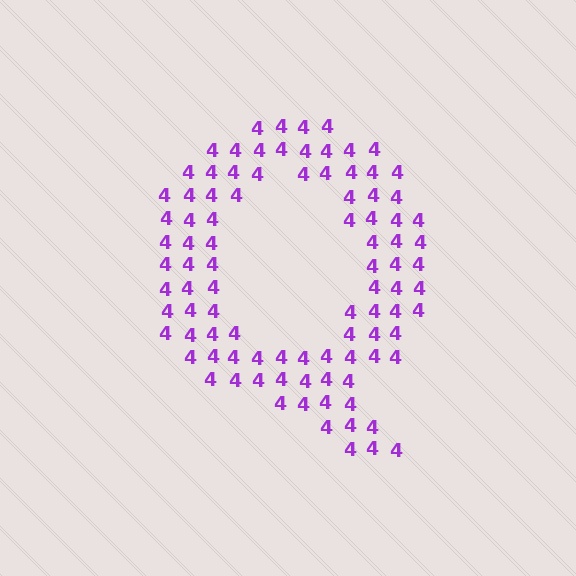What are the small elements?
The small elements are digit 4's.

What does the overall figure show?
The overall figure shows the letter Q.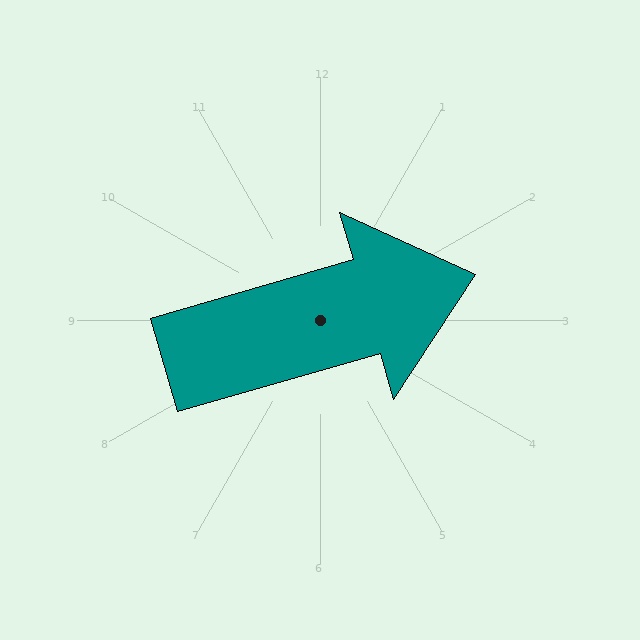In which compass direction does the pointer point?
East.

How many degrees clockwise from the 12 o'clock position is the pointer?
Approximately 74 degrees.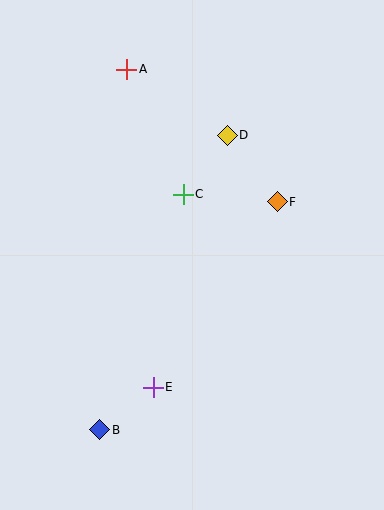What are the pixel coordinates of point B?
Point B is at (100, 430).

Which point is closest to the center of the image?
Point C at (183, 194) is closest to the center.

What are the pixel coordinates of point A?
Point A is at (127, 69).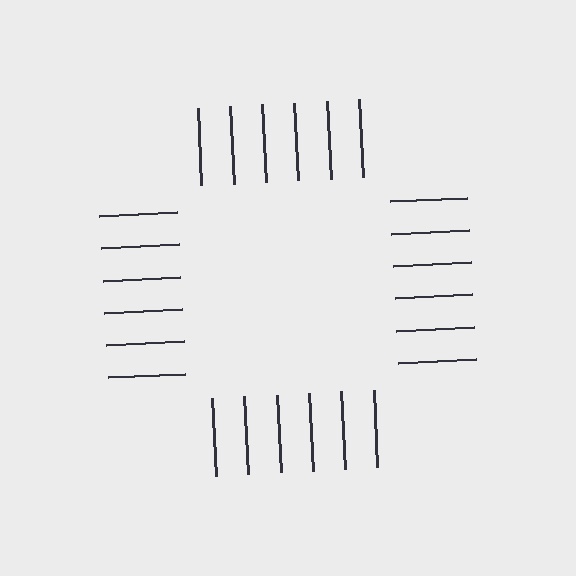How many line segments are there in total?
24 — 6 along each of the 4 edges.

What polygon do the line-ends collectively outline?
An illusory square — the line segments terminate on its edges but no continuous stroke is drawn.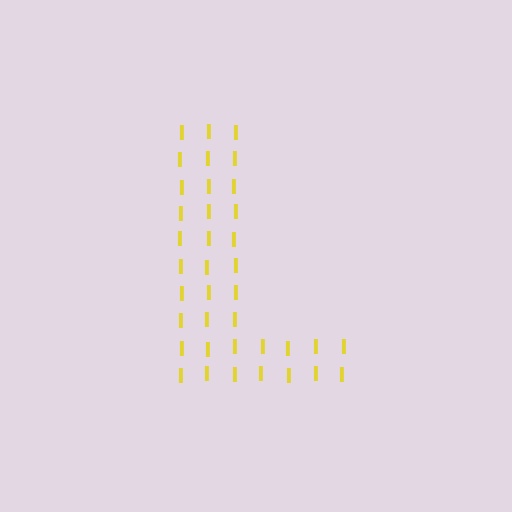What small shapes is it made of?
It is made of small letter I's.